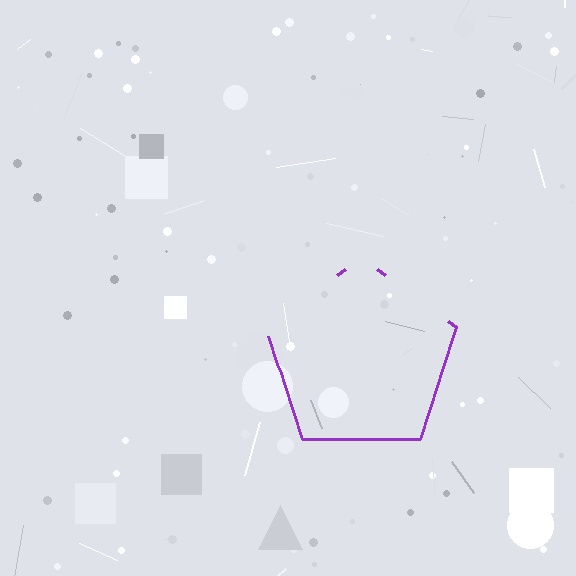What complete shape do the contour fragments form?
The contour fragments form a pentagon.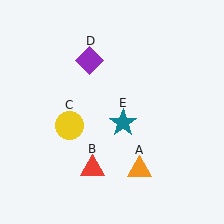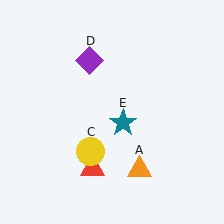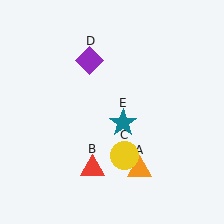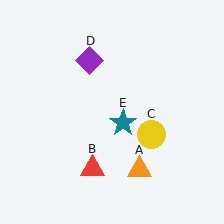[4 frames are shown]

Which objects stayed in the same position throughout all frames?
Orange triangle (object A) and red triangle (object B) and purple diamond (object D) and teal star (object E) remained stationary.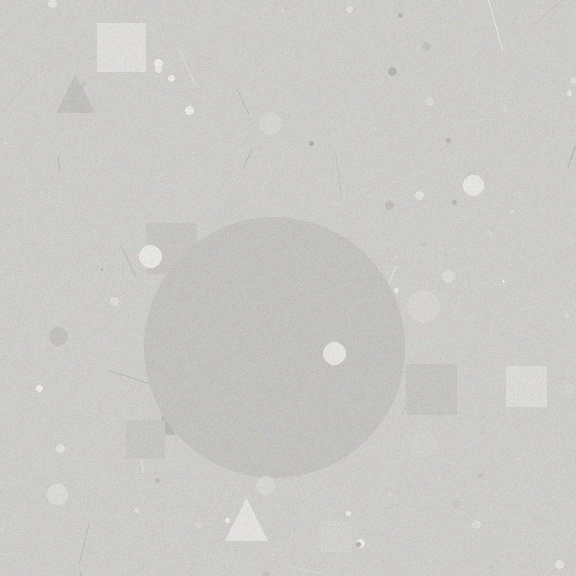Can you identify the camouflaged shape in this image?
The camouflaged shape is a circle.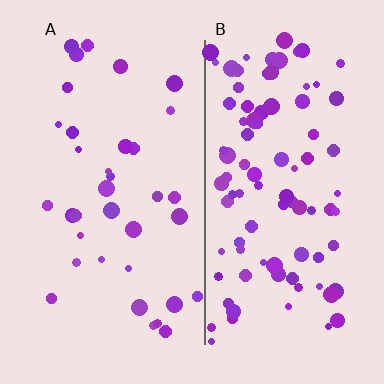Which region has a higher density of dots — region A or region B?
B (the right).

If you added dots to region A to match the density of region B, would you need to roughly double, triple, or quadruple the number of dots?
Approximately triple.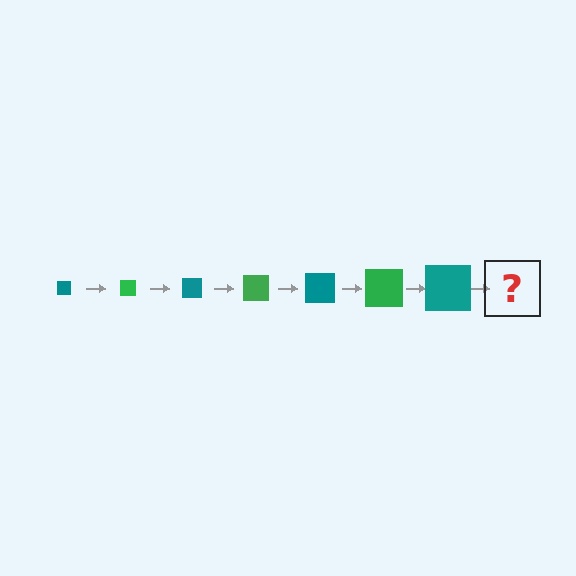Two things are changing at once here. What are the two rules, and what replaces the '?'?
The two rules are that the square grows larger each step and the color cycles through teal and green. The '?' should be a green square, larger than the previous one.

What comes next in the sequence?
The next element should be a green square, larger than the previous one.